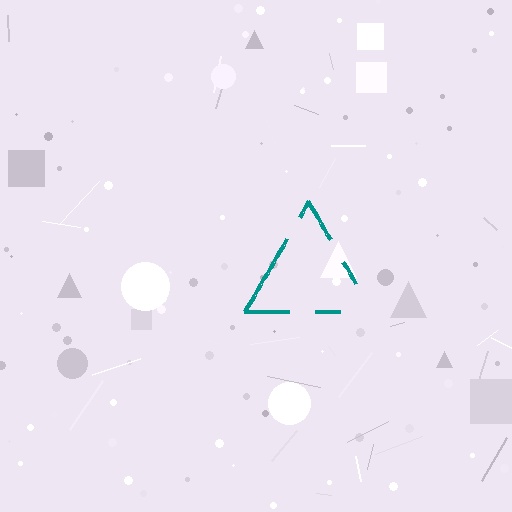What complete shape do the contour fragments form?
The contour fragments form a triangle.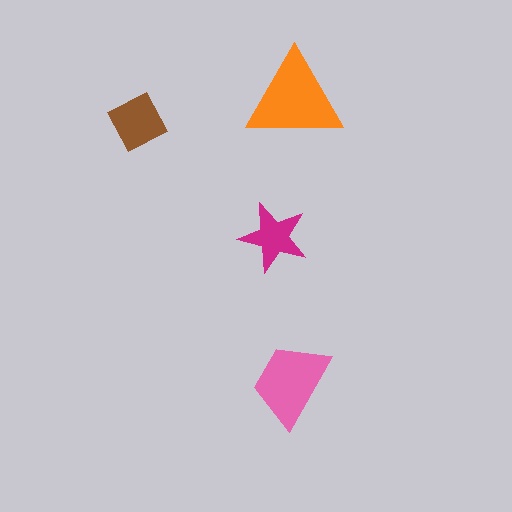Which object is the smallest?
The magenta star.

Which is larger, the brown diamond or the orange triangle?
The orange triangle.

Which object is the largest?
The orange triangle.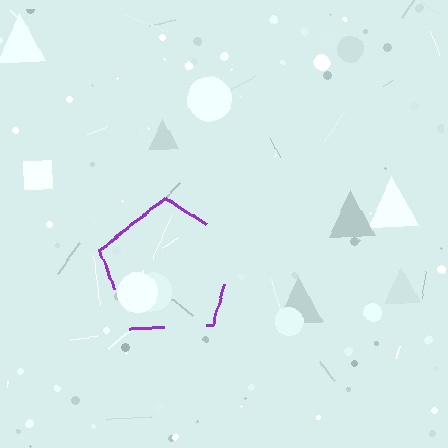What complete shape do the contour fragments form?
The contour fragments form a pentagon.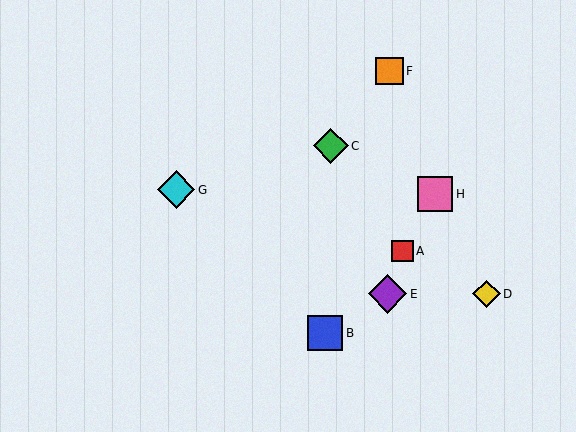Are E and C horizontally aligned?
No, E is at y≈294 and C is at y≈146.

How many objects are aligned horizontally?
2 objects (D, E) are aligned horizontally.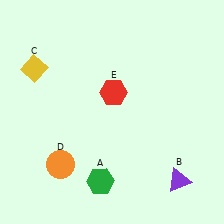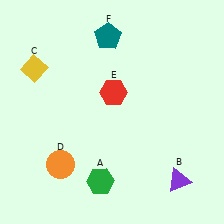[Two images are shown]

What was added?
A teal pentagon (F) was added in Image 2.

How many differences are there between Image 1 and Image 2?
There is 1 difference between the two images.